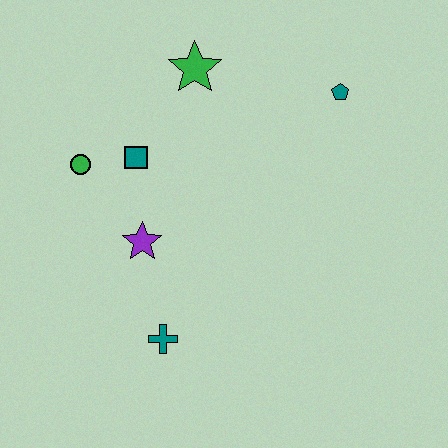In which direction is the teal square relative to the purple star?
The teal square is above the purple star.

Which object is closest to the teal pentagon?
The green star is closest to the teal pentagon.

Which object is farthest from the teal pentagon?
The teal cross is farthest from the teal pentagon.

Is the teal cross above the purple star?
No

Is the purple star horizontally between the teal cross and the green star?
No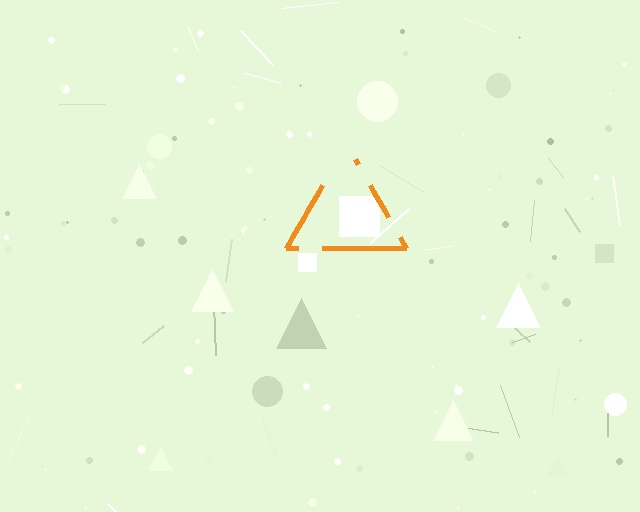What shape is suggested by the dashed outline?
The dashed outline suggests a triangle.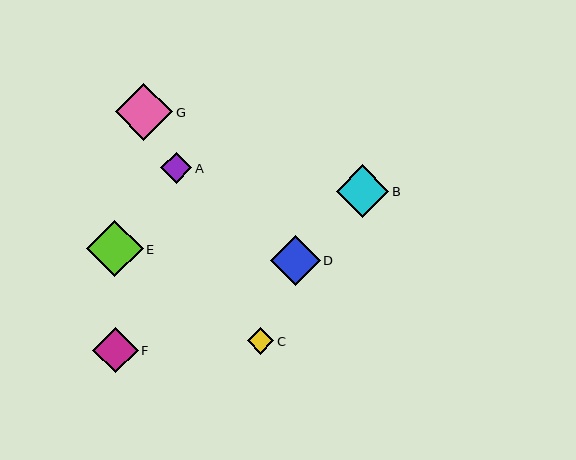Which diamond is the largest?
Diamond G is the largest with a size of approximately 57 pixels.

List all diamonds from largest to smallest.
From largest to smallest: G, E, B, D, F, A, C.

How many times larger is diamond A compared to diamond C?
Diamond A is approximately 1.2 times the size of diamond C.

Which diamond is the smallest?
Diamond C is the smallest with a size of approximately 27 pixels.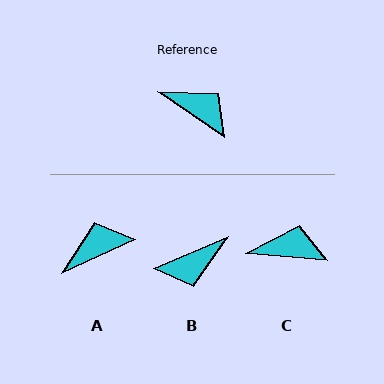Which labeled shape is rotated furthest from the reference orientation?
B, about 123 degrees away.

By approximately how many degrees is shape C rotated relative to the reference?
Approximately 30 degrees counter-clockwise.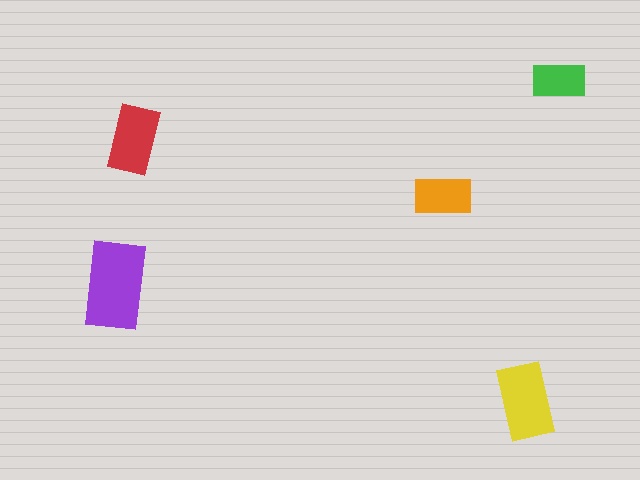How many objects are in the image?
There are 5 objects in the image.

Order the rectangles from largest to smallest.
the purple one, the yellow one, the red one, the orange one, the green one.